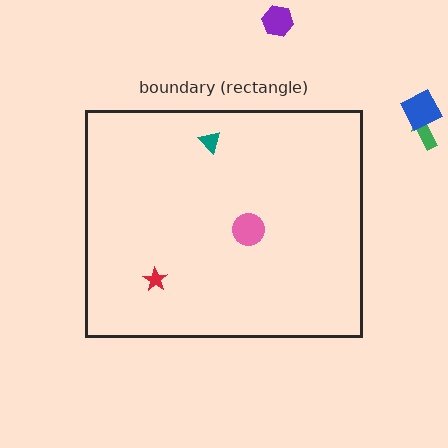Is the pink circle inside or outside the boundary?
Inside.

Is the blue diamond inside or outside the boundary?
Outside.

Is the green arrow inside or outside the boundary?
Outside.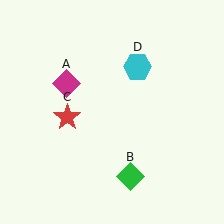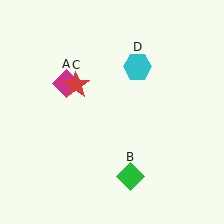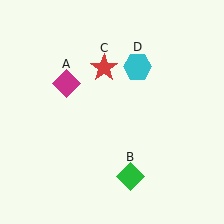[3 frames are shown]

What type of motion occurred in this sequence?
The red star (object C) rotated clockwise around the center of the scene.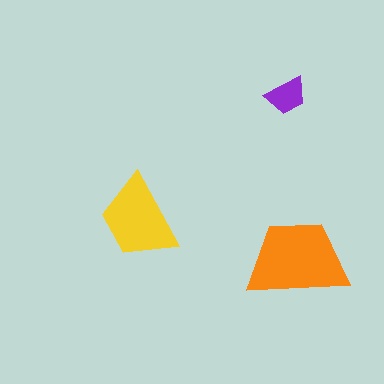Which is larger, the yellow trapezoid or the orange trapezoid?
The orange one.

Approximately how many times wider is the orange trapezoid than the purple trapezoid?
About 2.5 times wider.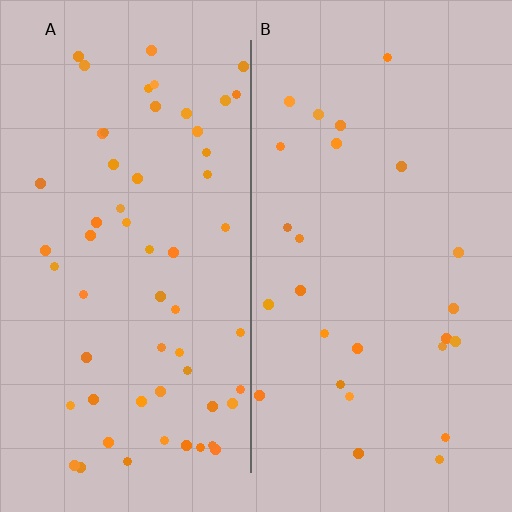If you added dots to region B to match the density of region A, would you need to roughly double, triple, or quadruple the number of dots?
Approximately double.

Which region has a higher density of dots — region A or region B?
A (the left).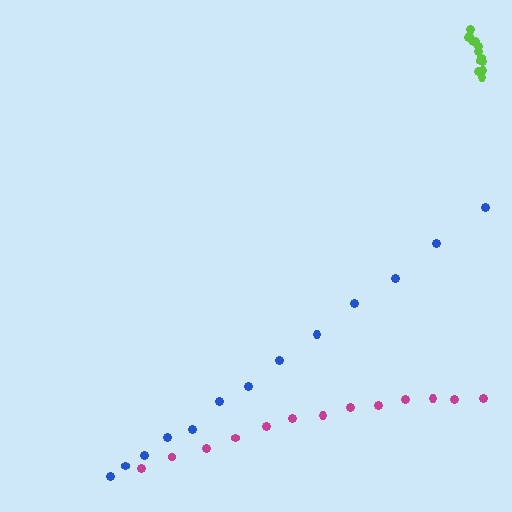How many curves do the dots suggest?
There are 3 distinct paths.